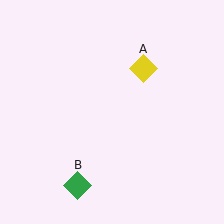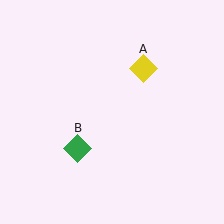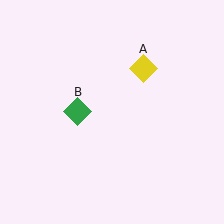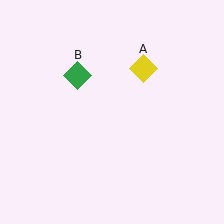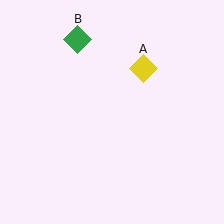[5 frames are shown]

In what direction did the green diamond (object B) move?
The green diamond (object B) moved up.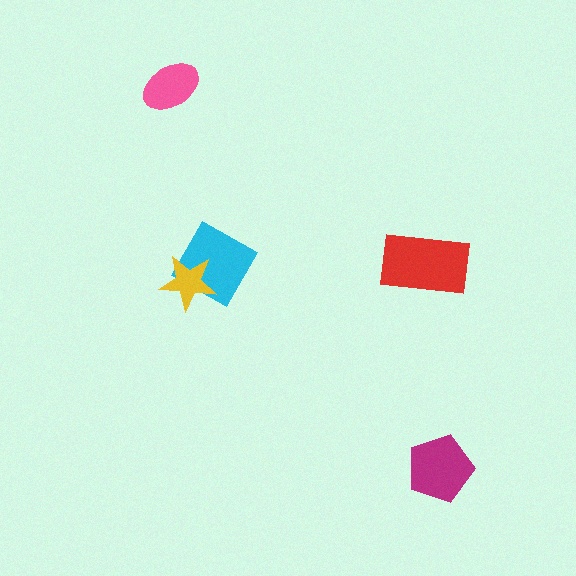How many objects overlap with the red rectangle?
0 objects overlap with the red rectangle.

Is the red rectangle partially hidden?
No, no other shape covers it.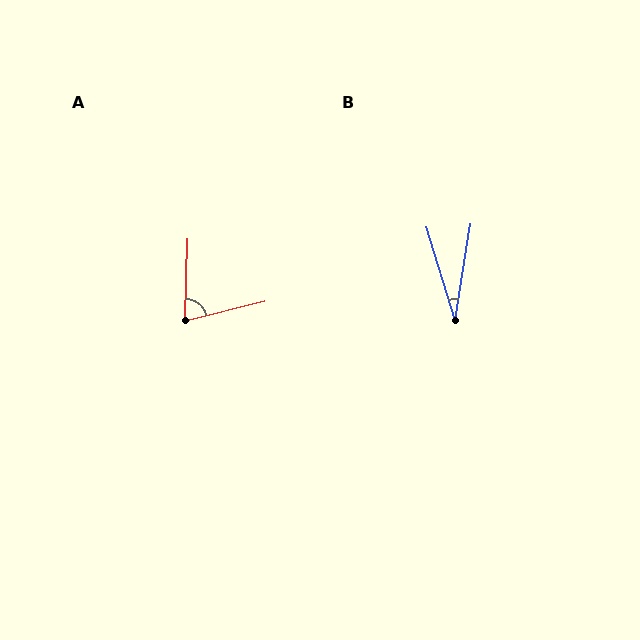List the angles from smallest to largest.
B (26°), A (75°).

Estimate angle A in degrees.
Approximately 75 degrees.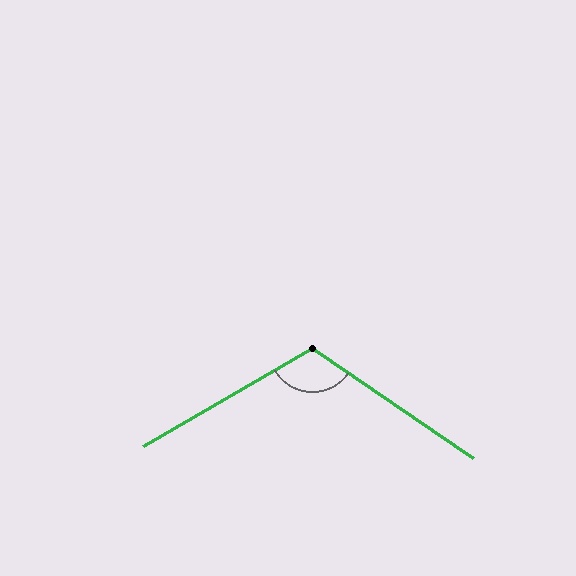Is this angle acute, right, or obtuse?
It is obtuse.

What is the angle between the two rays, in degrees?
Approximately 115 degrees.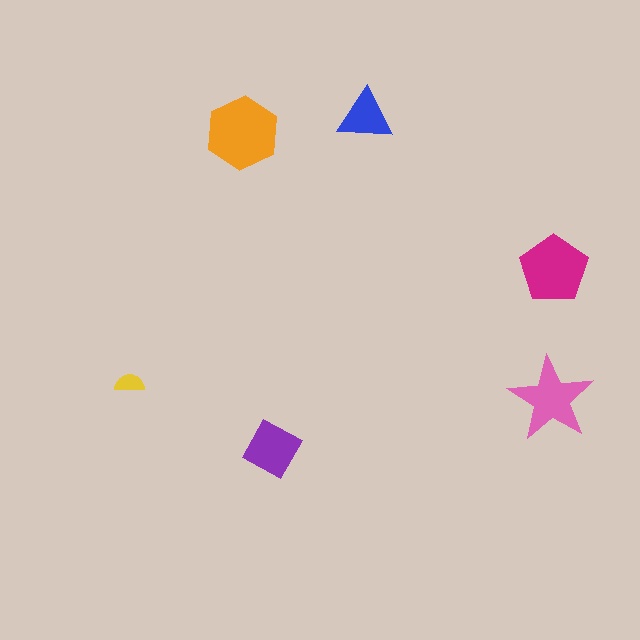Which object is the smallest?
The yellow semicircle.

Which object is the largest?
The orange hexagon.